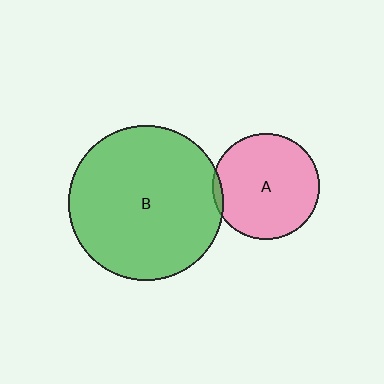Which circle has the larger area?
Circle B (green).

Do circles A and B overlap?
Yes.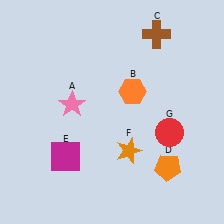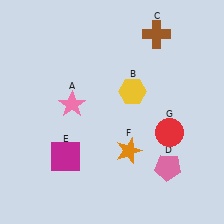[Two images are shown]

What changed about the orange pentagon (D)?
In Image 1, D is orange. In Image 2, it changed to pink.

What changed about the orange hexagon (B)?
In Image 1, B is orange. In Image 2, it changed to yellow.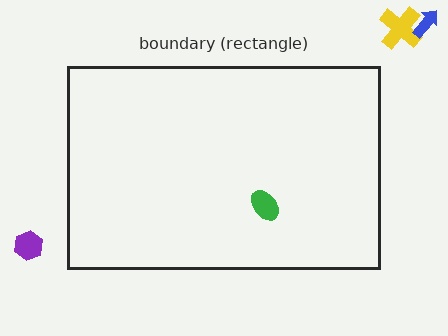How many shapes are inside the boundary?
1 inside, 3 outside.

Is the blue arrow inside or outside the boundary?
Outside.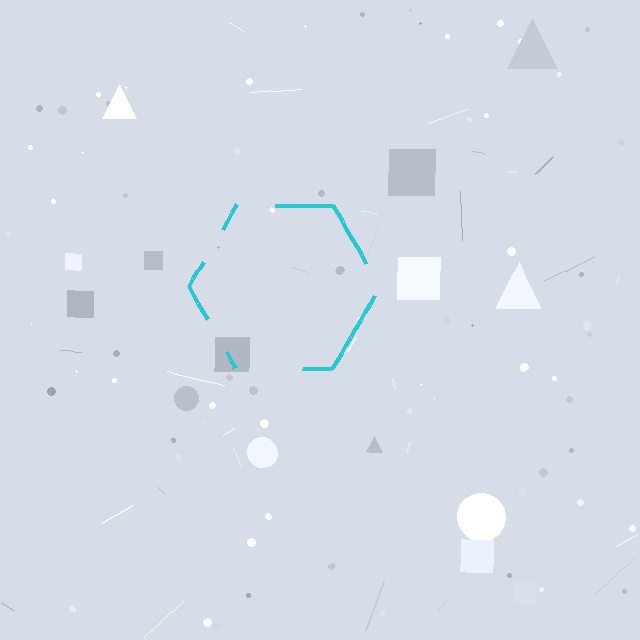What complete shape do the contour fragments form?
The contour fragments form a hexagon.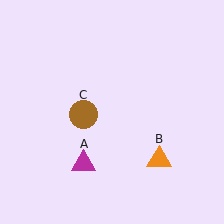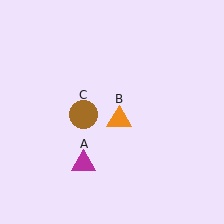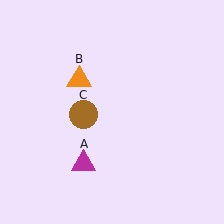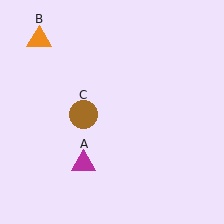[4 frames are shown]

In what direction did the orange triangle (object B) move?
The orange triangle (object B) moved up and to the left.